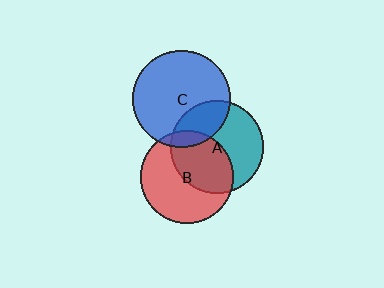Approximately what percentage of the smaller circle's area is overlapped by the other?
Approximately 10%.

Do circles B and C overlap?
Yes.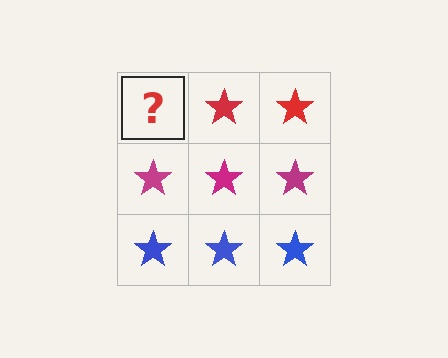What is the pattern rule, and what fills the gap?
The rule is that each row has a consistent color. The gap should be filled with a red star.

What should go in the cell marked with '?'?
The missing cell should contain a red star.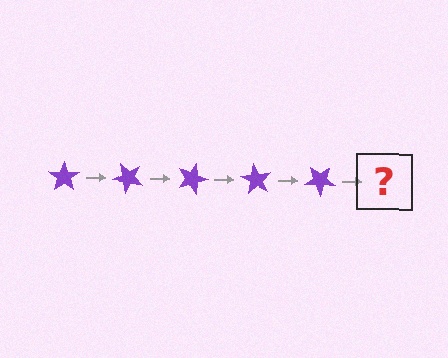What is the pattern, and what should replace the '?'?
The pattern is that the star rotates 45 degrees each step. The '?' should be a purple star rotated 225 degrees.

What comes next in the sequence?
The next element should be a purple star rotated 225 degrees.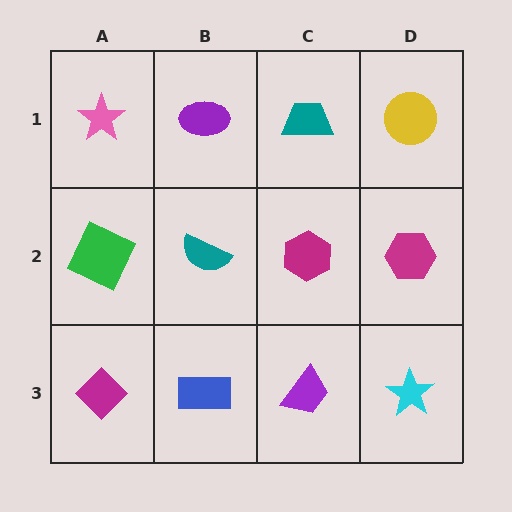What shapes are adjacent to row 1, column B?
A teal semicircle (row 2, column B), a pink star (row 1, column A), a teal trapezoid (row 1, column C).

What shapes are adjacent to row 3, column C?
A magenta hexagon (row 2, column C), a blue rectangle (row 3, column B), a cyan star (row 3, column D).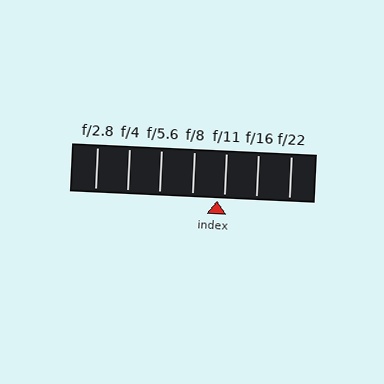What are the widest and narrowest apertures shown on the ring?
The widest aperture shown is f/2.8 and the narrowest is f/22.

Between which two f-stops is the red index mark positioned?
The index mark is between f/8 and f/11.